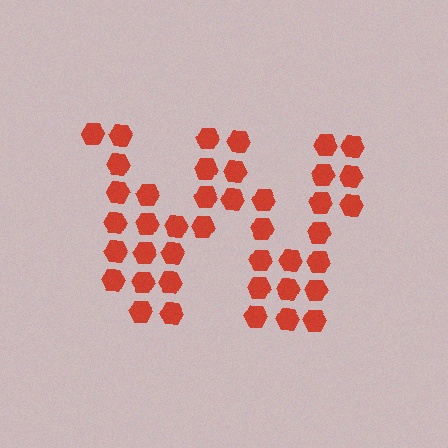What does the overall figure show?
The overall figure shows the letter W.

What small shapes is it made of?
It is made of small hexagons.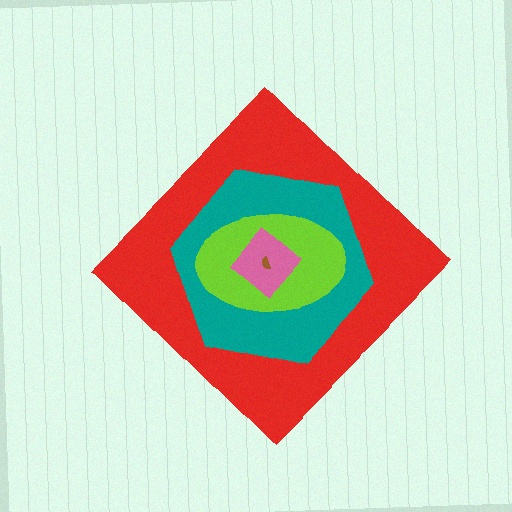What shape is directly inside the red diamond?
The teal hexagon.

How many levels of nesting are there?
5.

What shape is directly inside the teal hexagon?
The lime ellipse.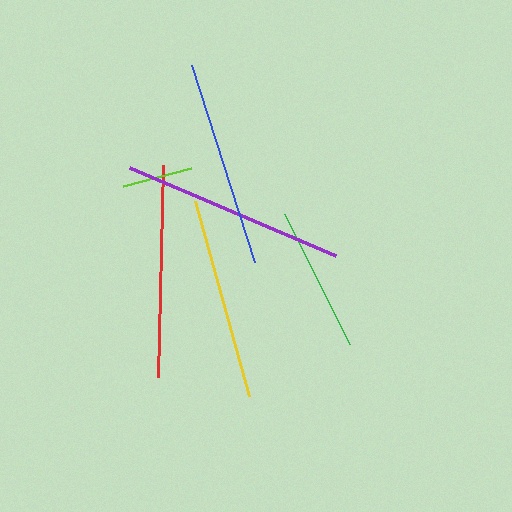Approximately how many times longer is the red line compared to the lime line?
The red line is approximately 3.0 times the length of the lime line.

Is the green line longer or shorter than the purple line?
The purple line is longer than the green line.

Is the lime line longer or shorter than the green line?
The green line is longer than the lime line.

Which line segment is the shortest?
The lime line is the shortest at approximately 70 pixels.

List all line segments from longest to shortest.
From longest to shortest: purple, red, blue, yellow, green, lime.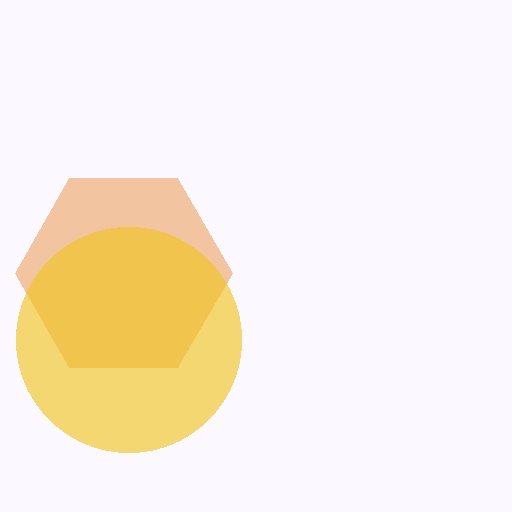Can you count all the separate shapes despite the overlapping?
Yes, there are 2 separate shapes.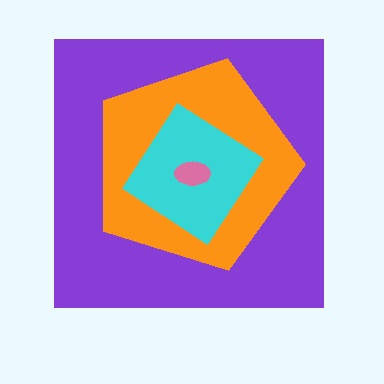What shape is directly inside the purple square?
The orange pentagon.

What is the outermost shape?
The purple square.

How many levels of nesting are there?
4.